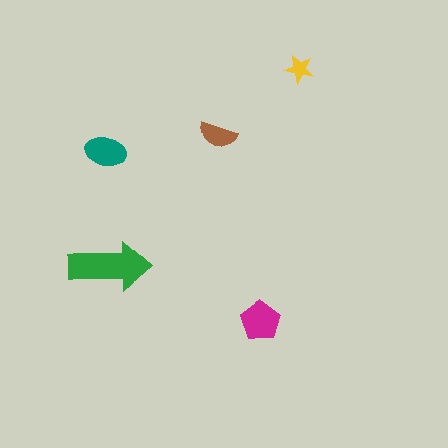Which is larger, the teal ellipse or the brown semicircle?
The teal ellipse.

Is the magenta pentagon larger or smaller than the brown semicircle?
Larger.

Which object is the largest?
The green arrow.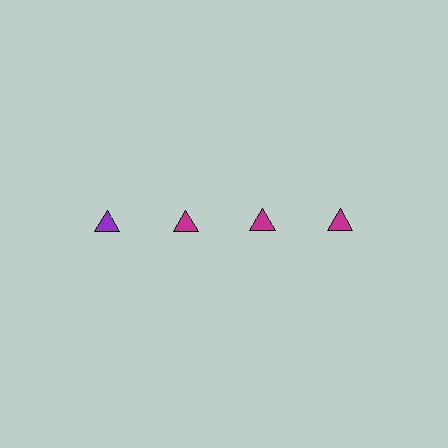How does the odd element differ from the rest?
It has a different color: purple instead of magenta.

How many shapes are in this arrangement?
There are 4 shapes arranged in a grid pattern.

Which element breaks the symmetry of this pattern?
The purple triangle in the top row, leftmost column breaks the symmetry. All other shapes are magenta triangles.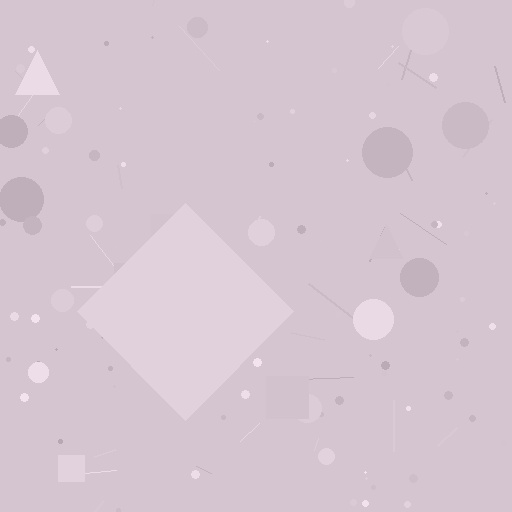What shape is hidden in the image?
A diamond is hidden in the image.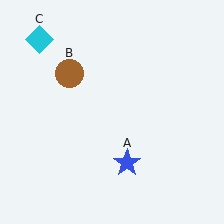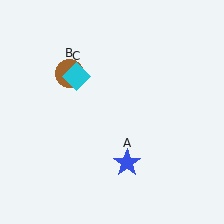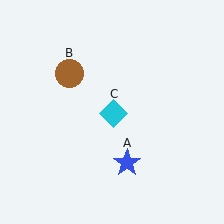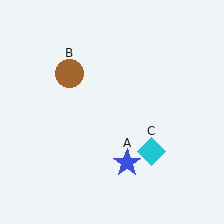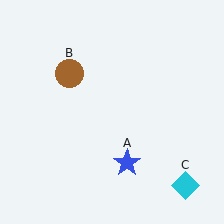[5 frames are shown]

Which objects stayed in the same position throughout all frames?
Blue star (object A) and brown circle (object B) remained stationary.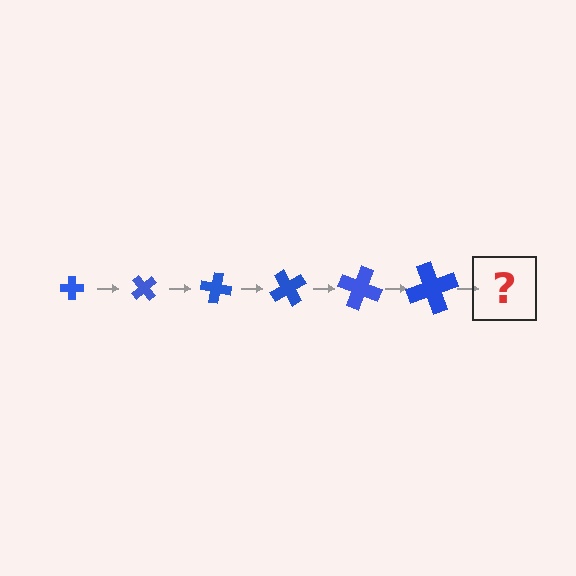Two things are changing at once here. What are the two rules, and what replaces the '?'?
The two rules are that the cross grows larger each step and it rotates 50 degrees each step. The '?' should be a cross, larger than the previous one and rotated 300 degrees from the start.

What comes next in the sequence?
The next element should be a cross, larger than the previous one and rotated 300 degrees from the start.